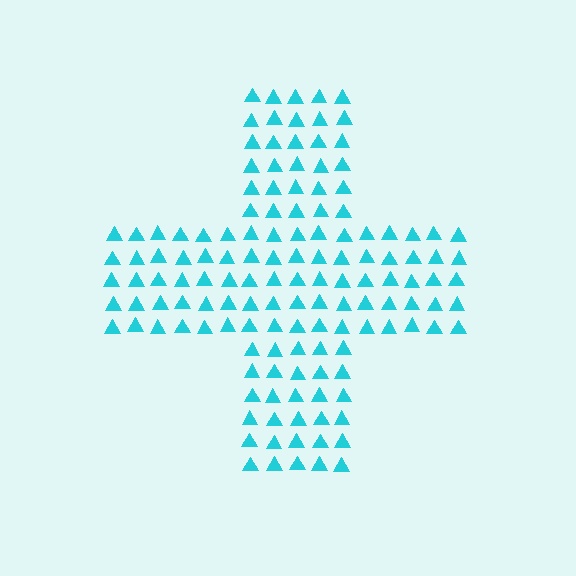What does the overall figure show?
The overall figure shows a cross.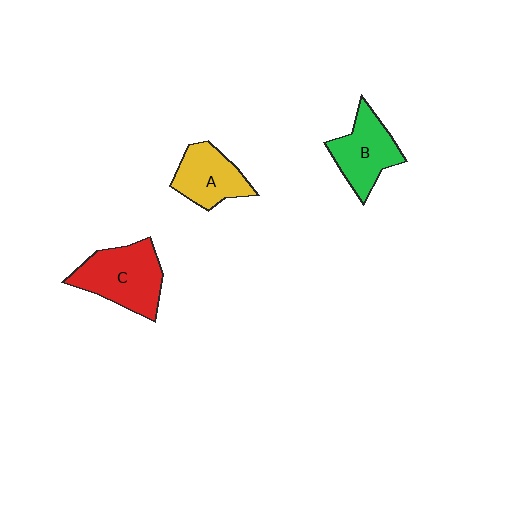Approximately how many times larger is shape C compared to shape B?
Approximately 1.2 times.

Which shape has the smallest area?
Shape A (yellow).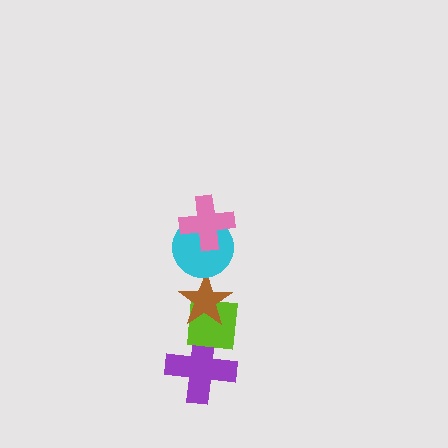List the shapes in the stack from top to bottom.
From top to bottom: the pink cross, the cyan circle, the brown star, the lime square, the purple cross.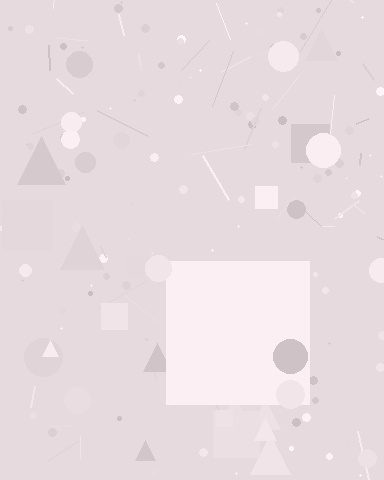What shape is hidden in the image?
A square is hidden in the image.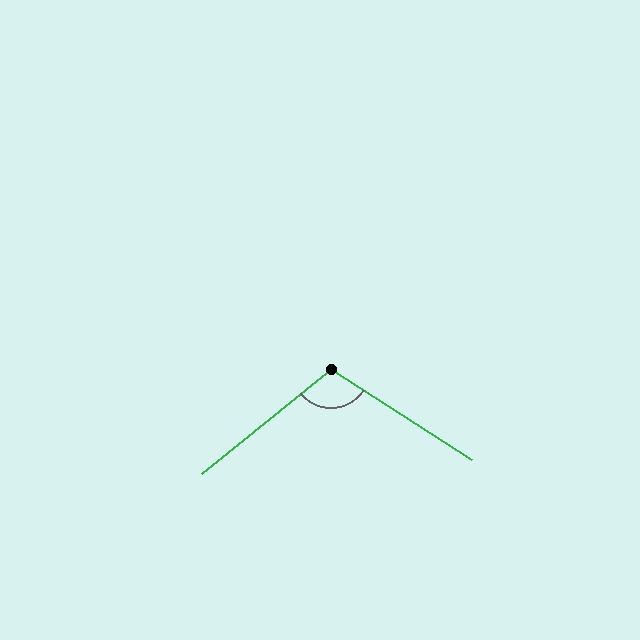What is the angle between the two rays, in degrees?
Approximately 108 degrees.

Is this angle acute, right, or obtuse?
It is obtuse.